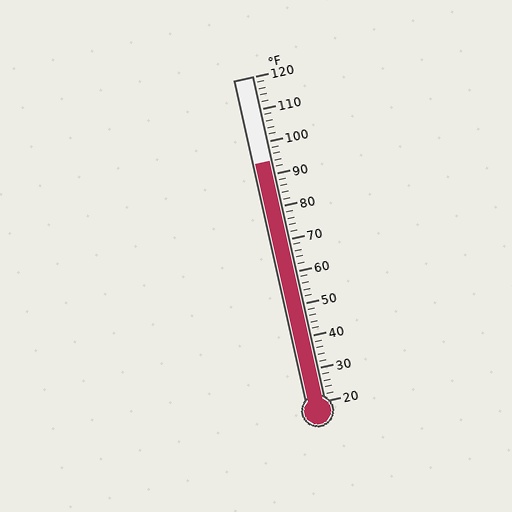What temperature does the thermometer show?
The thermometer shows approximately 94°F.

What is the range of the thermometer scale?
The thermometer scale ranges from 20°F to 120°F.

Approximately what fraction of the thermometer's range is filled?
The thermometer is filled to approximately 75% of its range.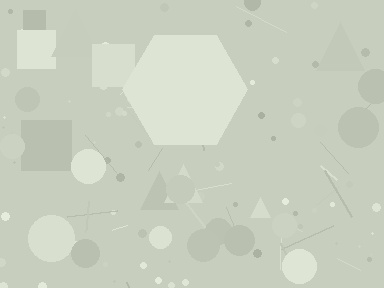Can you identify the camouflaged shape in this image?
The camouflaged shape is a hexagon.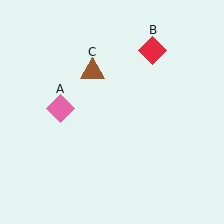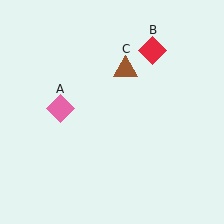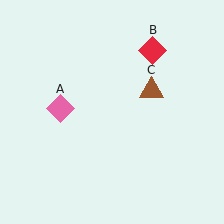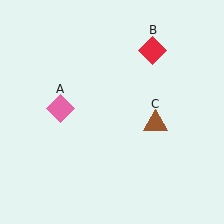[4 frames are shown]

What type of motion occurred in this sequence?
The brown triangle (object C) rotated clockwise around the center of the scene.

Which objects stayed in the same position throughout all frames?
Pink diamond (object A) and red diamond (object B) remained stationary.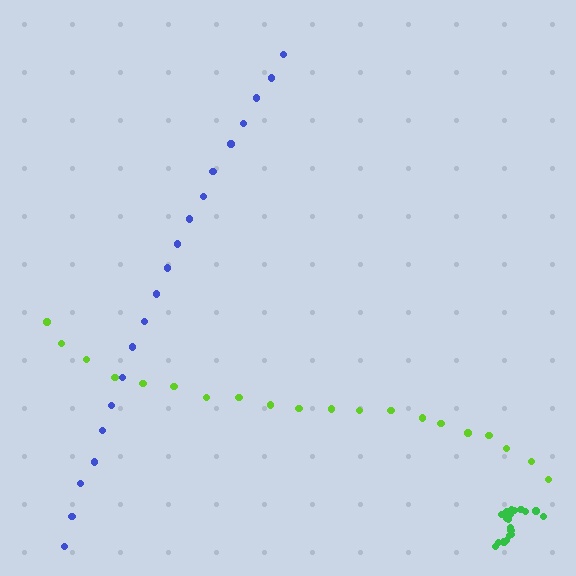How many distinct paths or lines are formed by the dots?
There are 3 distinct paths.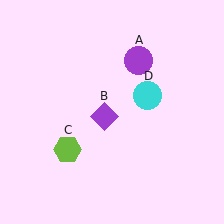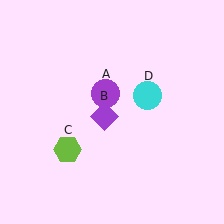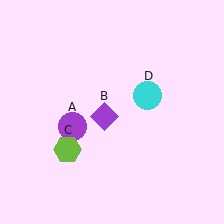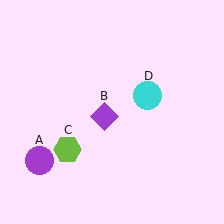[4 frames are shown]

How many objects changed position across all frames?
1 object changed position: purple circle (object A).